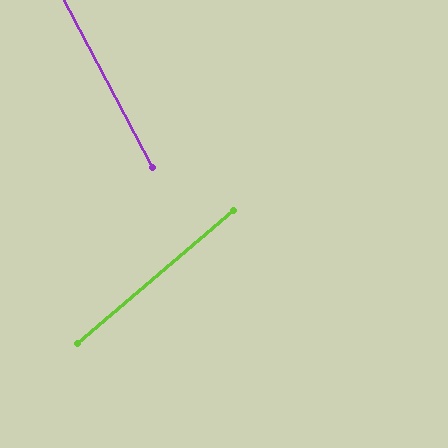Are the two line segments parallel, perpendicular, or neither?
Neither parallel nor perpendicular — they differ by about 77°.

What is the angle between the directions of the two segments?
Approximately 77 degrees.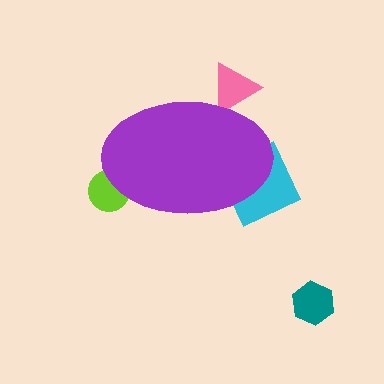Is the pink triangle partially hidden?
Yes, the pink triangle is partially hidden behind the purple ellipse.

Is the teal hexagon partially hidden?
No, the teal hexagon is fully visible.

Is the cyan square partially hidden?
Yes, the cyan square is partially hidden behind the purple ellipse.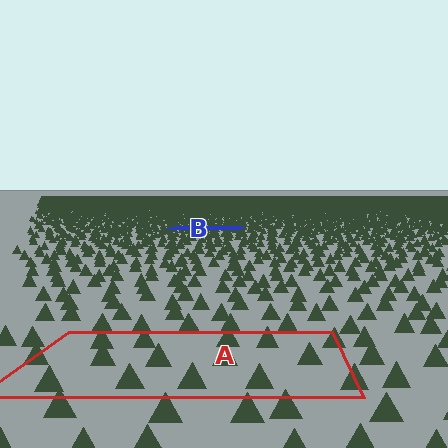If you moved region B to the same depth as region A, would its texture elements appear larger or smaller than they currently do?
They would appear larger. At a closer depth, the same texture elements are projected at a bigger on-screen size.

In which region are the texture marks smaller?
The texture marks are smaller in region B, because it is farther away.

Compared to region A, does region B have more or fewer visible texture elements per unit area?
Region B has more texture elements per unit area — they are packed more densely because it is farther away.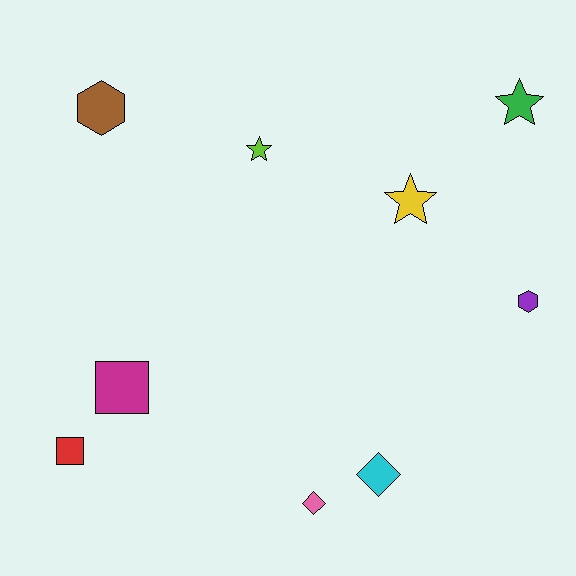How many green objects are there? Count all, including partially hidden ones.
There is 1 green object.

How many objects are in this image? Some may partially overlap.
There are 9 objects.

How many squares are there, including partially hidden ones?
There are 2 squares.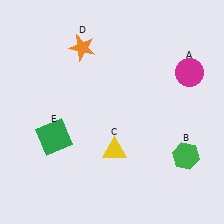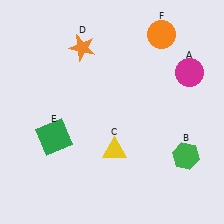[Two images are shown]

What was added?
An orange circle (F) was added in Image 2.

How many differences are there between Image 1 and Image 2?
There is 1 difference between the two images.